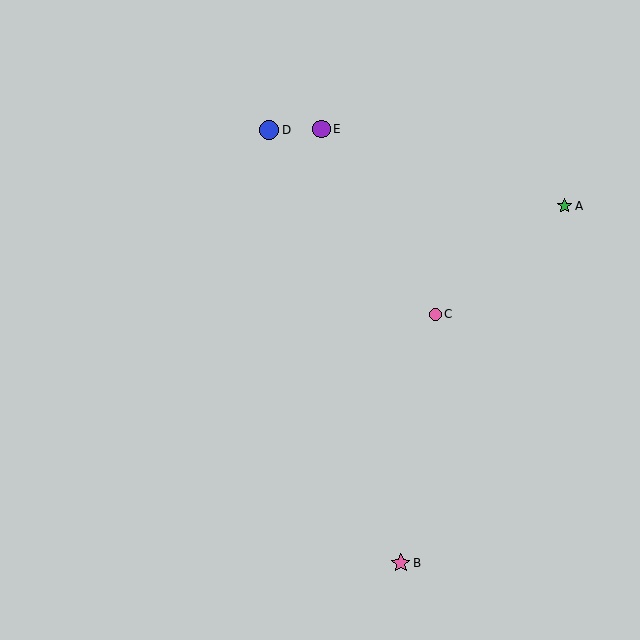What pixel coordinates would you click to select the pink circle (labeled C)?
Click at (435, 314) to select the pink circle C.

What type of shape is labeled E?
Shape E is a purple circle.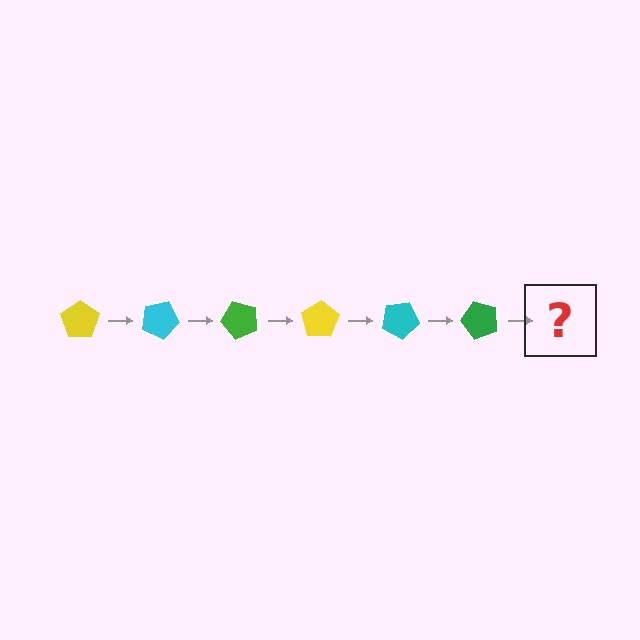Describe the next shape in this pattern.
It should be a yellow pentagon, rotated 150 degrees from the start.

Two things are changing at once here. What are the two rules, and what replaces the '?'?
The two rules are that it rotates 25 degrees each step and the color cycles through yellow, cyan, and green. The '?' should be a yellow pentagon, rotated 150 degrees from the start.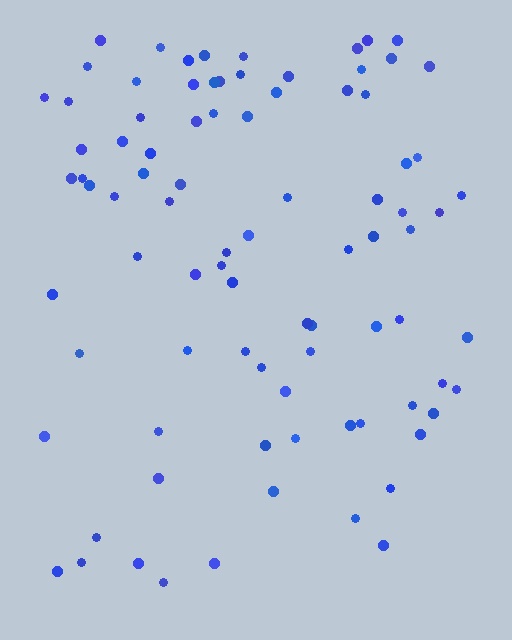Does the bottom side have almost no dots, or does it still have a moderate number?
Still a moderate number, just noticeably fewer than the top.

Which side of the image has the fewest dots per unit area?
The bottom.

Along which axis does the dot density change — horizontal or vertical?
Vertical.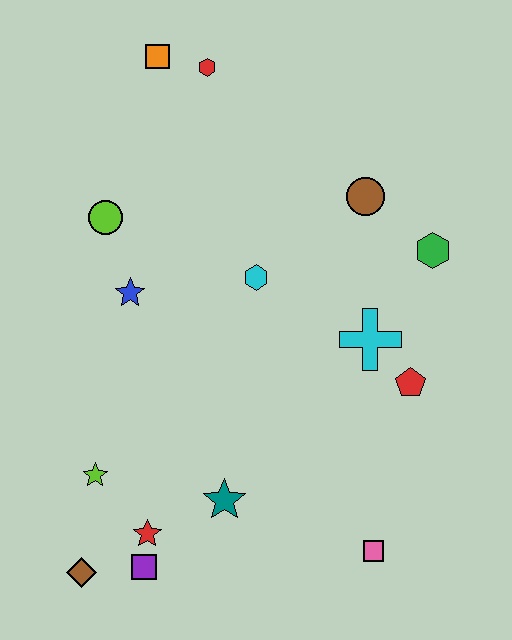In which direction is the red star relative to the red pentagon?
The red star is to the left of the red pentagon.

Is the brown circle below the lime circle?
No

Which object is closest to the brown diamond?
The purple square is closest to the brown diamond.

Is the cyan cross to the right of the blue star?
Yes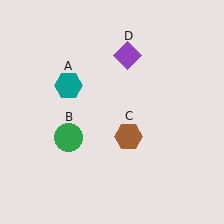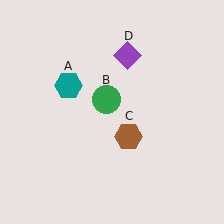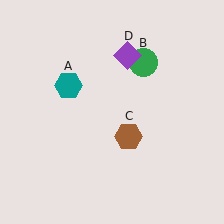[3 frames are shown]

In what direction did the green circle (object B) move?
The green circle (object B) moved up and to the right.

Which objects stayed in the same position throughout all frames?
Teal hexagon (object A) and brown hexagon (object C) and purple diamond (object D) remained stationary.